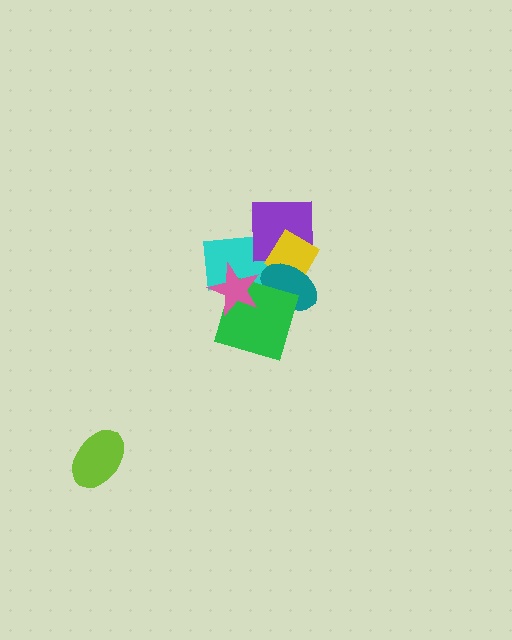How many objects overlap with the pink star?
2 objects overlap with the pink star.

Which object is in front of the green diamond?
The pink star is in front of the green diamond.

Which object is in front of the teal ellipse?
The green diamond is in front of the teal ellipse.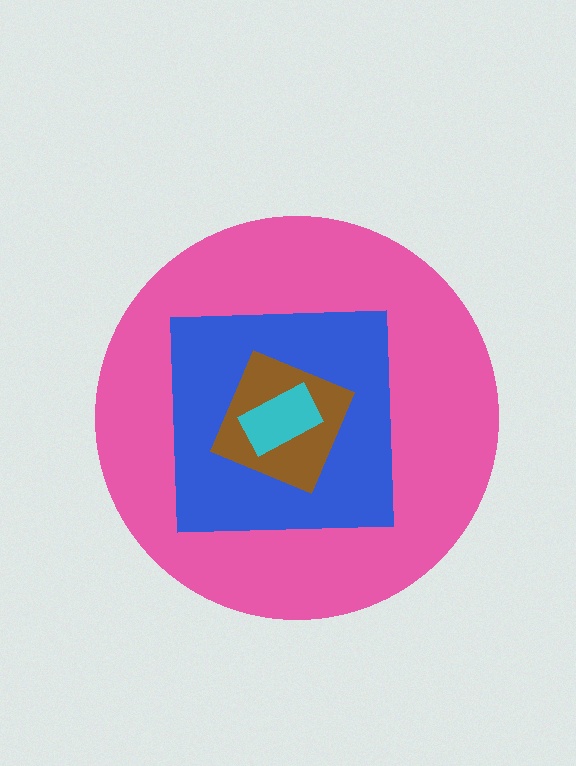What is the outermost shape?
The pink circle.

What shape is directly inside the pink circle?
The blue square.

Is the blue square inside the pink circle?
Yes.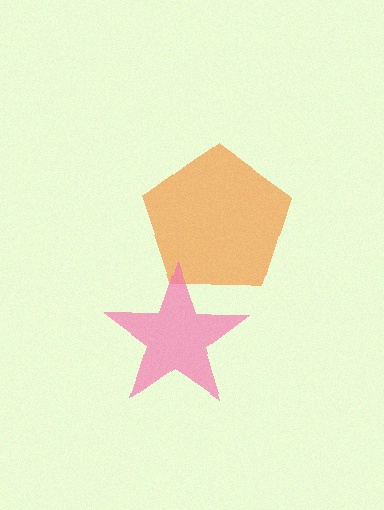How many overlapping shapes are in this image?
There are 2 overlapping shapes in the image.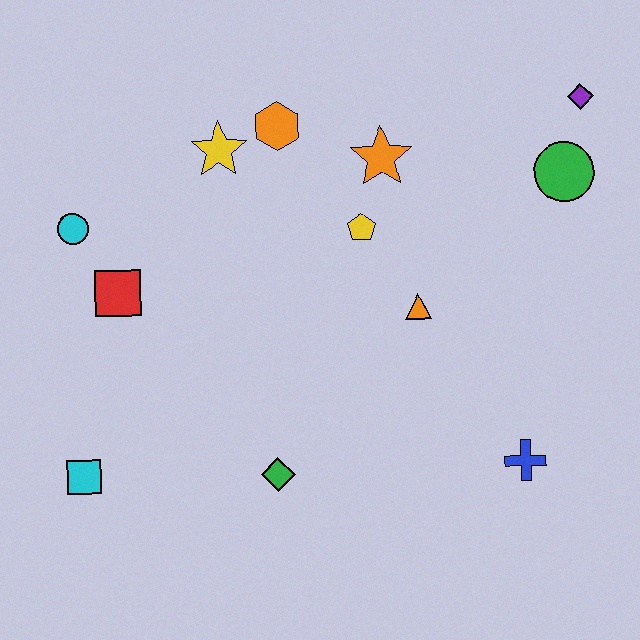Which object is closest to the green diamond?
The cyan square is closest to the green diamond.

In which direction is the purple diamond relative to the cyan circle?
The purple diamond is to the right of the cyan circle.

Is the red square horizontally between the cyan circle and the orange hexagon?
Yes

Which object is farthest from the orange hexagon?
The blue cross is farthest from the orange hexagon.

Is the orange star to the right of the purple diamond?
No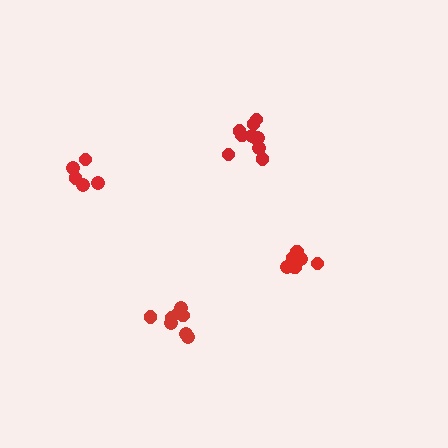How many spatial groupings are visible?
There are 4 spatial groupings.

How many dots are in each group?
Group 1: 8 dots, Group 2: 5 dots, Group 3: 10 dots, Group 4: 8 dots (31 total).